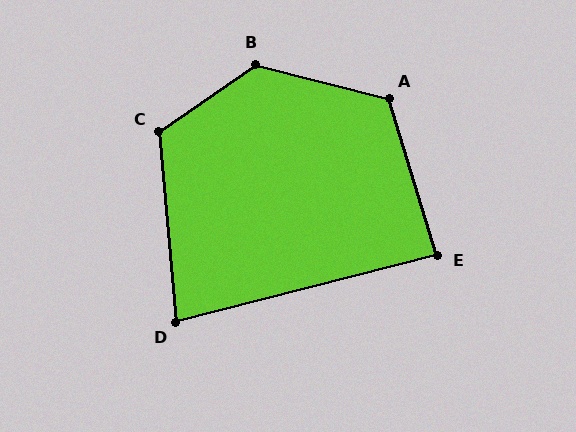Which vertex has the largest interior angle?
B, at approximately 131 degrees.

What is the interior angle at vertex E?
Approximately 87 degrees (approximately right).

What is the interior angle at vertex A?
Approximately 122 degrees (obtuse).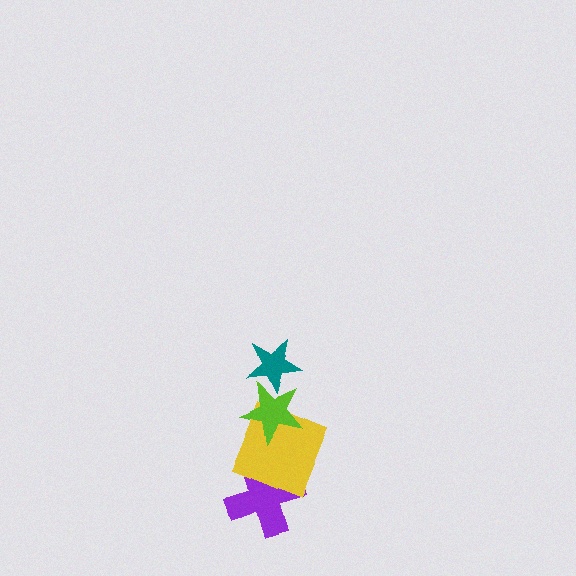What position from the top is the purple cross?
The purple cross is 4th from the top.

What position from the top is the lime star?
The lime star is 2nd from the top.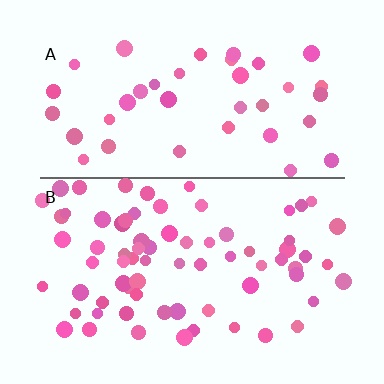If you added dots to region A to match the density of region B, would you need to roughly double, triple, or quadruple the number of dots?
Approximately double.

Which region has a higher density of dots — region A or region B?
B (the bottom).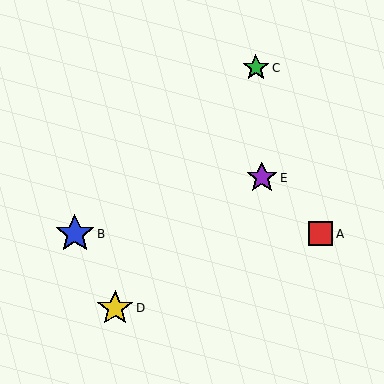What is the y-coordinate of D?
Object D is at y≈308.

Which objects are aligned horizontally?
Objects A, B are aligned horizontally.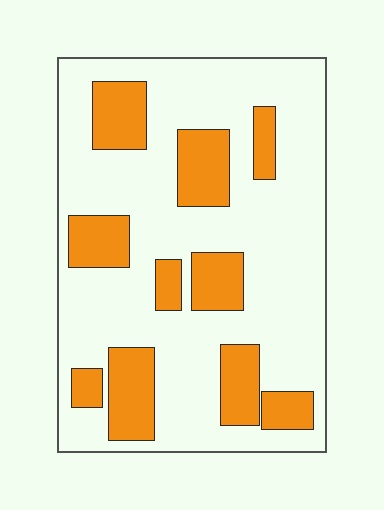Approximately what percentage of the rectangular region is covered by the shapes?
Approximately 25%.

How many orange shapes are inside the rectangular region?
10.